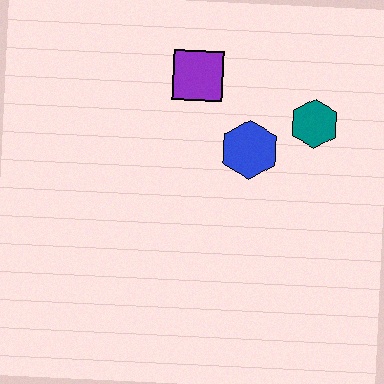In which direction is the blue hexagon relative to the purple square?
The blue hexagon is below the purple square.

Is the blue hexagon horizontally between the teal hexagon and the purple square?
Yes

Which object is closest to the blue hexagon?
The teal hexagon is closest to the blue hexagon.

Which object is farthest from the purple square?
The teal hexagon is farthest from the purple square.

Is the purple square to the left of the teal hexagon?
Yes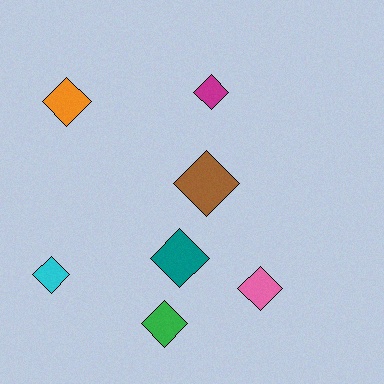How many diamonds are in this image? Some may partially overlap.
There are 7 diamonds.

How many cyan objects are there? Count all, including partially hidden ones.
There is 1 cyan object.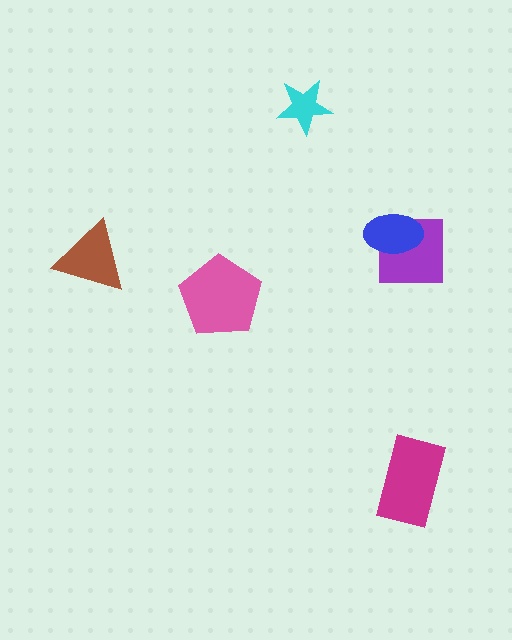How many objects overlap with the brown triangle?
0 objects overlap with the brown triangle.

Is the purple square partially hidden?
Yes, it is partially covered by another shape.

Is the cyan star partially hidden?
No, no other shape covers it.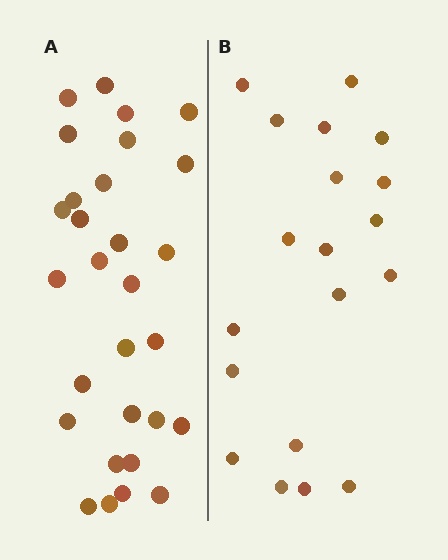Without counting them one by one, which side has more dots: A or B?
Region A (the left region) has more dots.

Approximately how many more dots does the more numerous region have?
Region A has roughly 10 or so more dots than region B.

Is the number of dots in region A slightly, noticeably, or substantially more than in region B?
Region A has substantially more. The ratio is roughly 1.5 to 1.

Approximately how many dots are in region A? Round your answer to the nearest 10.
About 30 dots. (The exact count is 29, which rounds to 30.)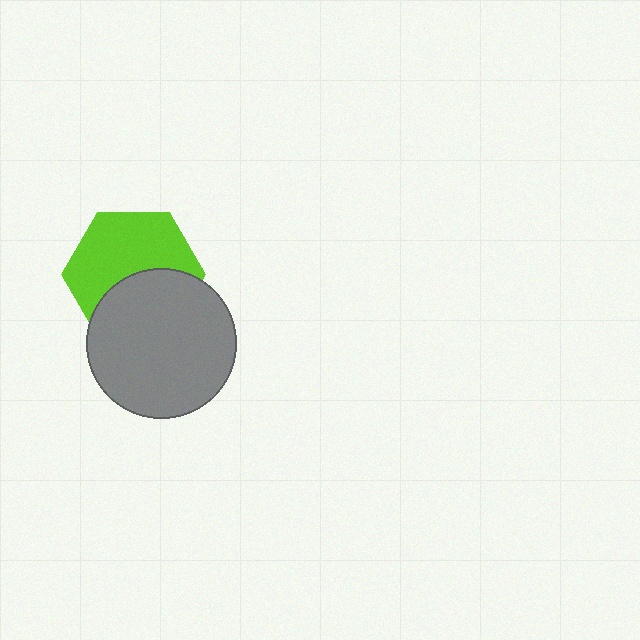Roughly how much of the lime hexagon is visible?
About half of it is visible (roughly 58%).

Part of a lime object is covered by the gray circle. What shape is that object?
It is a hexagon.